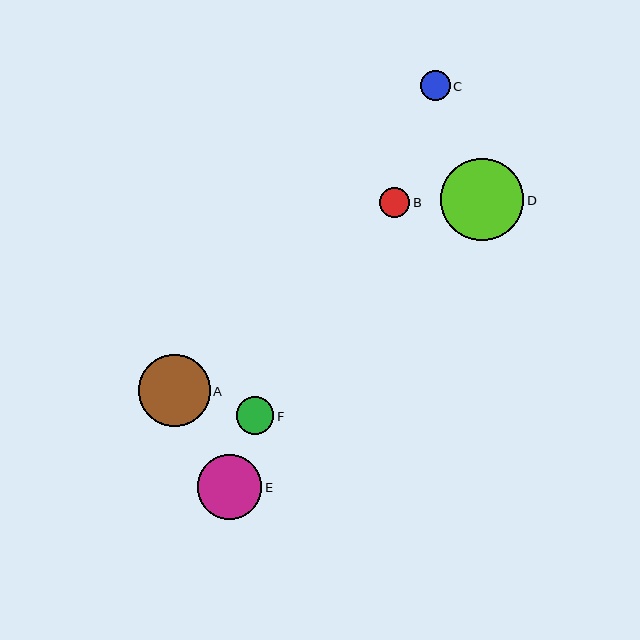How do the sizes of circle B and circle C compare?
Circle B and circle C are approximately the same size.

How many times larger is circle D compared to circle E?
Circle D is approximately 1.3 times the size of circle E.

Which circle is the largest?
Circle D is the largest with a size of approximately 83 pixels.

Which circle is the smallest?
Circle C is the smallest with a size of approximately 30 pixels.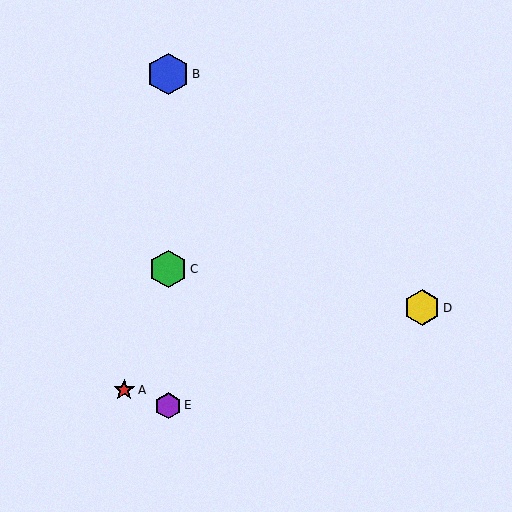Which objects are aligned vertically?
Objects B, C, E are aligned vertically.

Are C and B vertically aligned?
Yes, both are at x≈168.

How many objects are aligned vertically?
3 objects (B, C, E) are aligned vertically.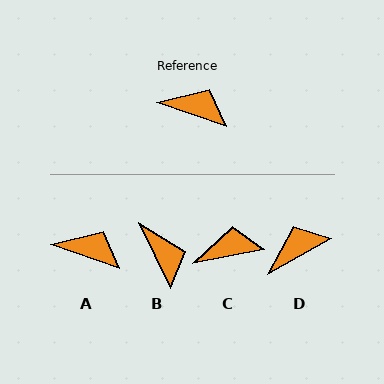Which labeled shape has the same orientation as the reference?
A.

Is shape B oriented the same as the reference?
No, it is off by about 45 degrees.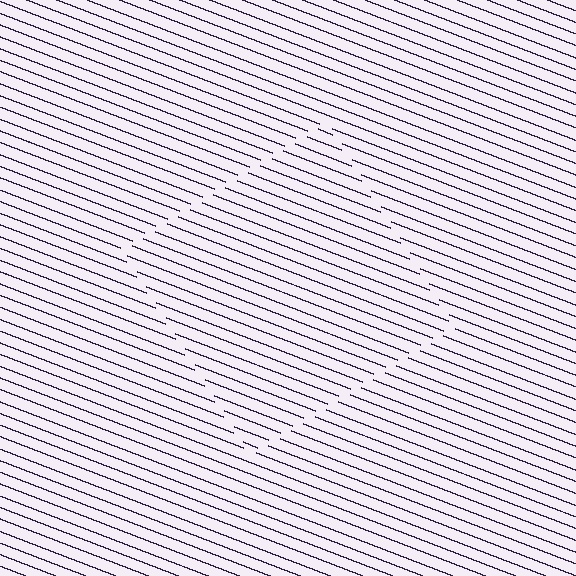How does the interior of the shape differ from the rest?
The interior of the shape contains the same grating, shifted by half a period — the contour is defined by the phase discontinuity where line-ends from the inner and outer gratings abut.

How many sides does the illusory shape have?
4 sides — the line-ends trace a square.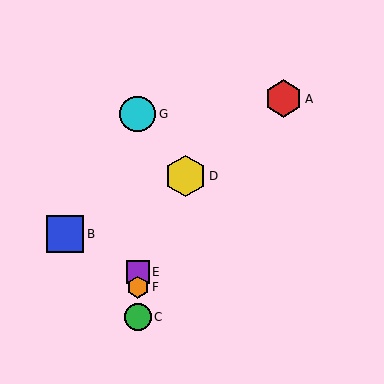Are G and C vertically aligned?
Yes, both are at x≈138.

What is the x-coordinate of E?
Object E is at x≈138.